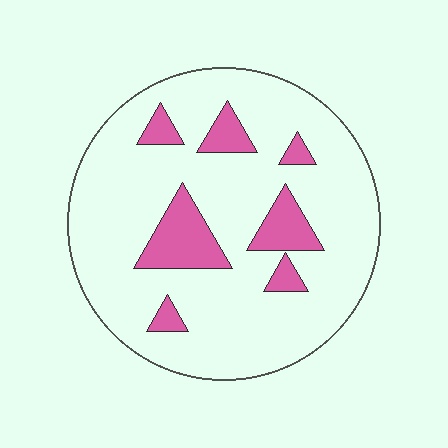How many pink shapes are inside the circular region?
7.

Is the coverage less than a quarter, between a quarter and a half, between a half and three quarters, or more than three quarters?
Less than a quarter.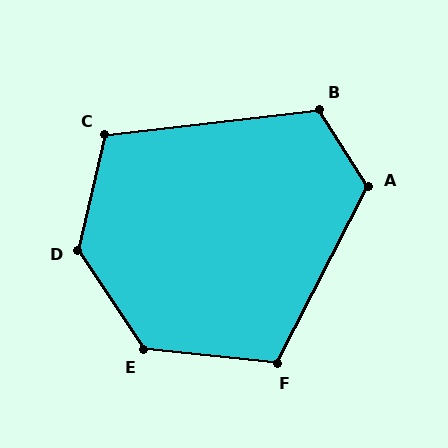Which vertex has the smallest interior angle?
C, at approximately 110 degrees.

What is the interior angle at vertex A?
Approximately 120 degrees (obtuse).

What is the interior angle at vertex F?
Approximately 111 degrees (obtuse).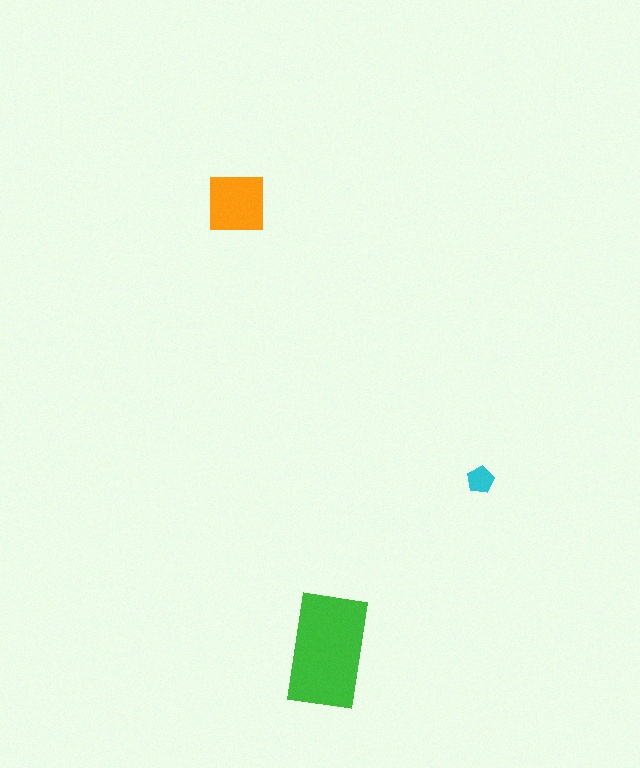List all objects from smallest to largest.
The cyan pentagon, the orange square, the green rectangle.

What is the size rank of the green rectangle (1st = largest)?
1st.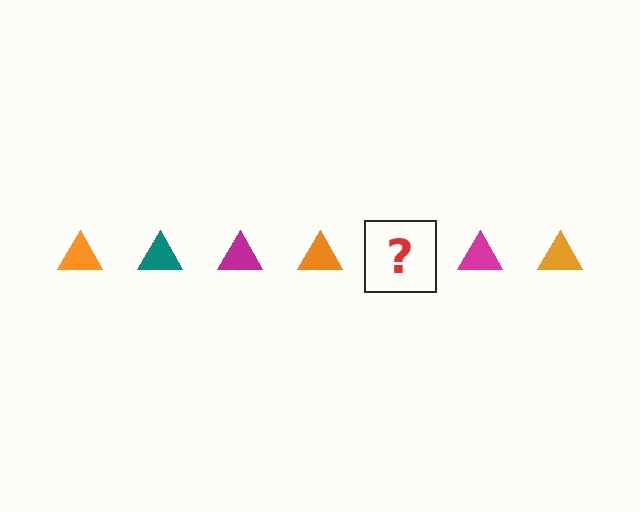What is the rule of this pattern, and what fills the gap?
The rule is that the pattern cycles through orange, teal, magenta triangles. The gap should be filled with a teal triangle.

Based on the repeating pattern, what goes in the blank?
The blank should be a teal triangle.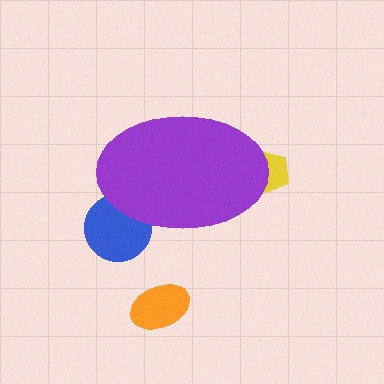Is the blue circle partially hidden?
Yes, the blue circle is partially hidden behind the purple ellipse.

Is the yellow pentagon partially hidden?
Yes, the yellow pentagon is partially hidden behind the purple ellipse.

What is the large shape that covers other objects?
A purple ellipse.